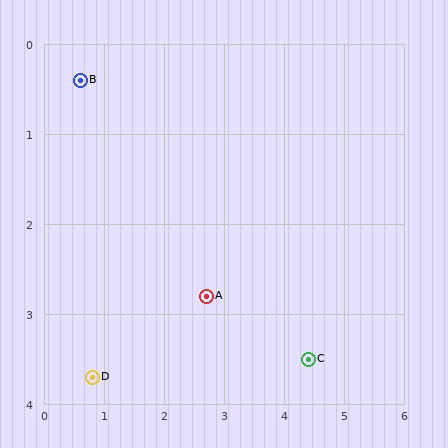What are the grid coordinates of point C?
Point C is at approximately (4.4, 3.5).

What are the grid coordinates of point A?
Point A is at approximately (2.7, 2.8).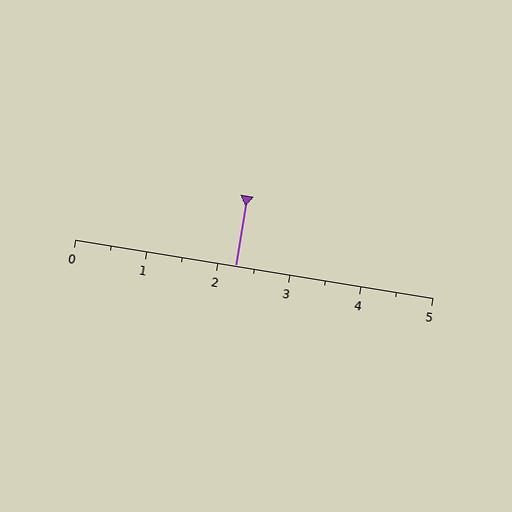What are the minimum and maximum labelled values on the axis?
The axis runs from 0 to 5.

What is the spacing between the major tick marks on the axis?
The major ticks are spaced 1 apart.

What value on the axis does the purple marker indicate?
The marker indicates approximately 2.2.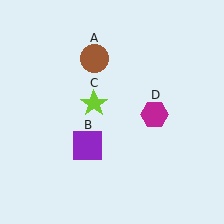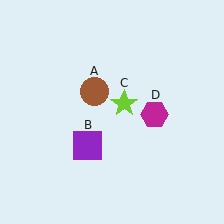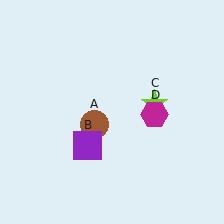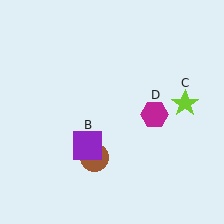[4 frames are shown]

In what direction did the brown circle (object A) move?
The brown circle (object A) moved down.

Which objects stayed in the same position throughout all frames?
Purple square (object B) and magenta hexagon (object D) remained stationary.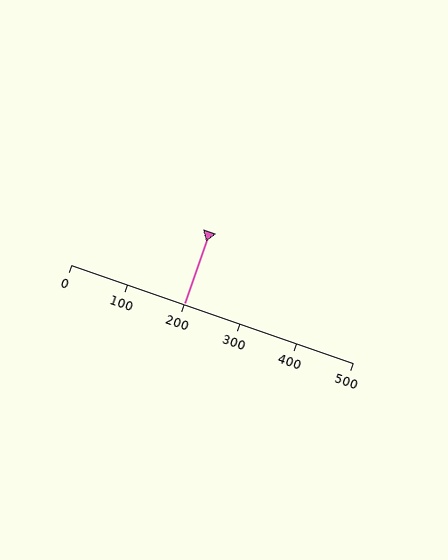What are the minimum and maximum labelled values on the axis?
The axis runs from 0 to 500.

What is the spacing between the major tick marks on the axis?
The major ticks are spaced 100 apart.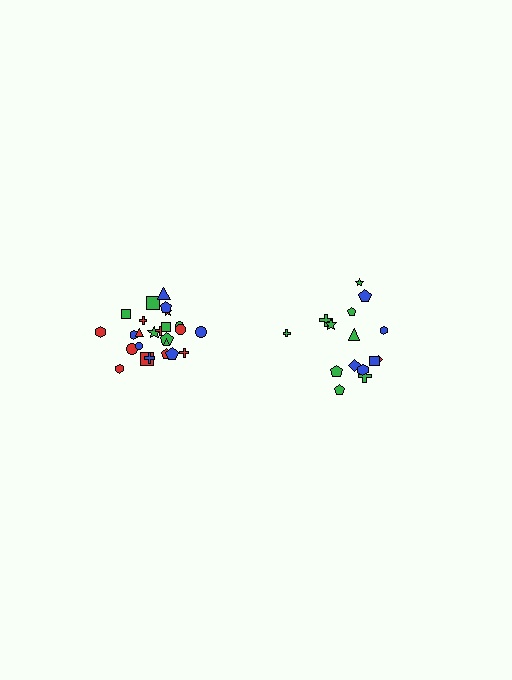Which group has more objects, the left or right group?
The left group.